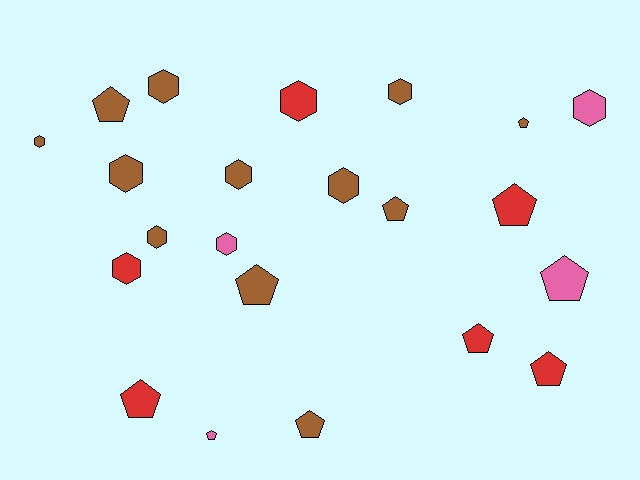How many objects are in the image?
There are 22 objects.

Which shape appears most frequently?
Pentagon, with 11 objects.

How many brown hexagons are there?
There are 7 brown hexagons.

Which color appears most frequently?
Brown, with 12 objects.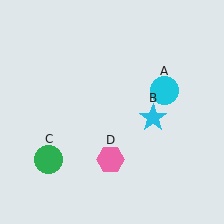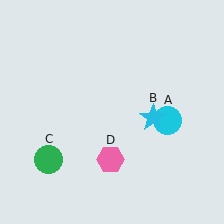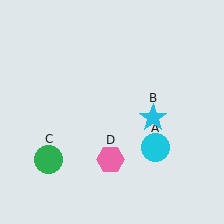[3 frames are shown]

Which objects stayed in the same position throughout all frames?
Cyan star (object B) and green circle (object C) and pink hexagon (object D) remained stationary.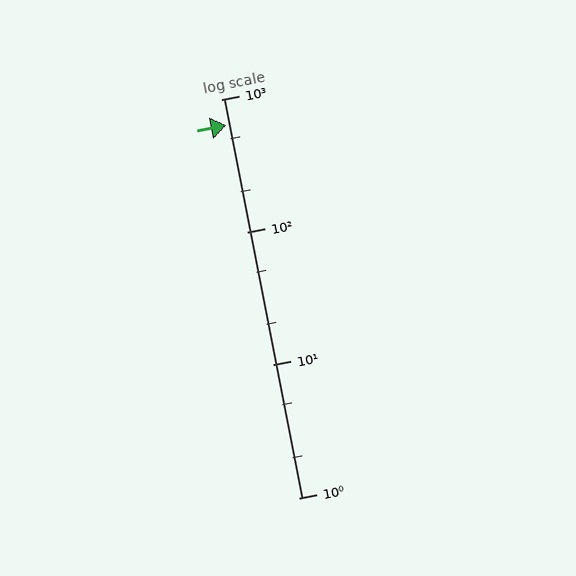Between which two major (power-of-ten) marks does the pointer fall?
The pointer is between 100 and 1000.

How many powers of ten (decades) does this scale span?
The scale spans 3 decades, from 1 to 1000.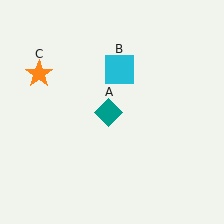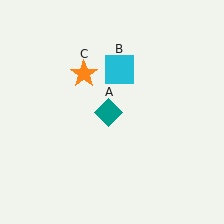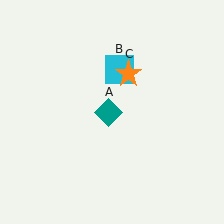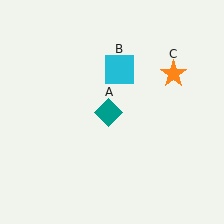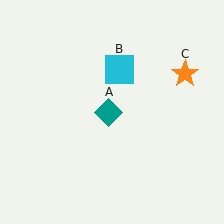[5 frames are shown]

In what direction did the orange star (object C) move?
The orange star (object C) moved right.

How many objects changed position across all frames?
1 object changed position: orange star (object C).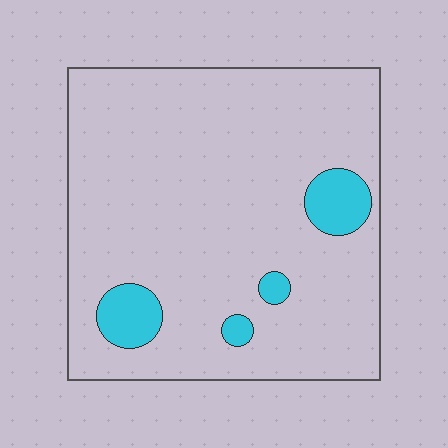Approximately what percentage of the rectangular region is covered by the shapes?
Approximately 10%.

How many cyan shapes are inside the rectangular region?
4.